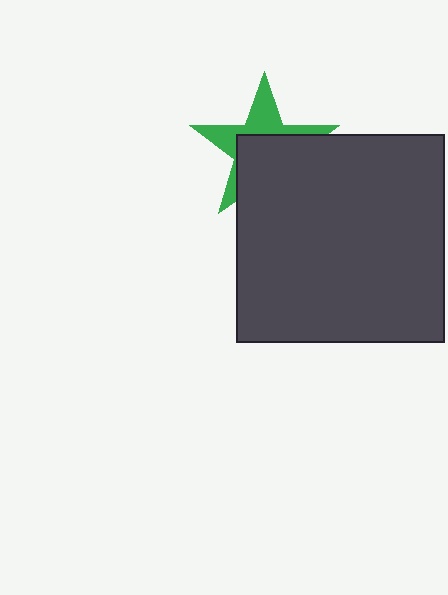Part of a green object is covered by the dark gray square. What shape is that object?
It is a star.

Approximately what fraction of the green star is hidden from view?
Roughly 58% of the green star is hidden behind the dark gray square.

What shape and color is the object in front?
The object in front is a dark gray square.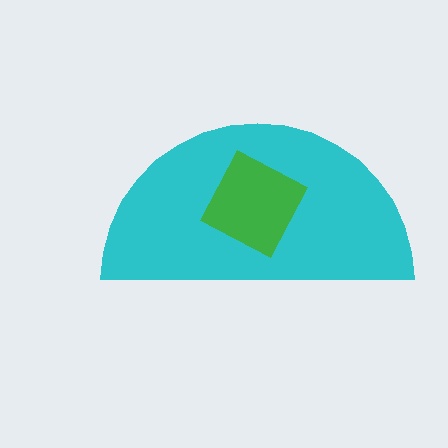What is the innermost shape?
The green diamond.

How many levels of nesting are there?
2.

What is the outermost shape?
The cyan semicircle.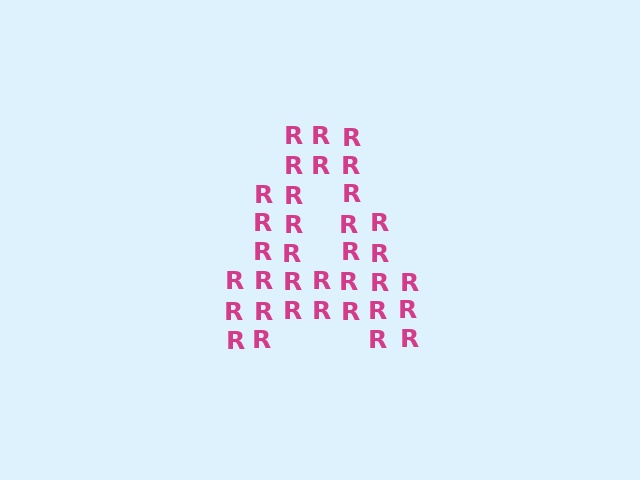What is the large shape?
The large shape is the letter A.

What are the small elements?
The small elements are letter R's.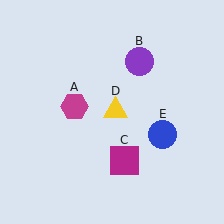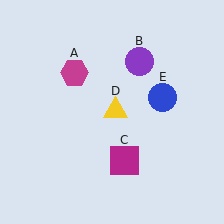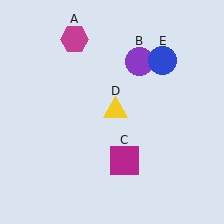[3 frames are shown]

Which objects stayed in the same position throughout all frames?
Purple circle (object B) and magenta square (object C) and yellow triangle (object D) remained stationary.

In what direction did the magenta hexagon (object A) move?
The magenta hexagon (object A) moved up.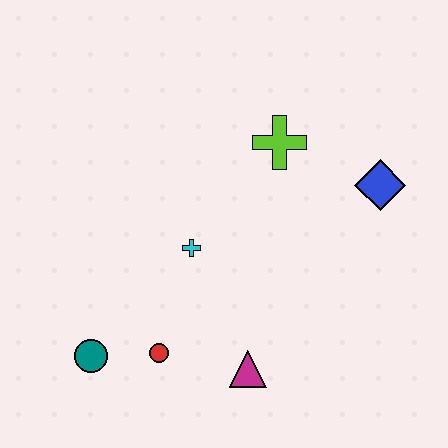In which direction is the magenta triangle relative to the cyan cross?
The magenta triangle is below the cyan cross.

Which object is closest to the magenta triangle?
The red circle is closest to the magenta triangle.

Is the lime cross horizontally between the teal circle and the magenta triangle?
No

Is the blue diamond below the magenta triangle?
No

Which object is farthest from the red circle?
The blue diamond is farthest from the red circle.